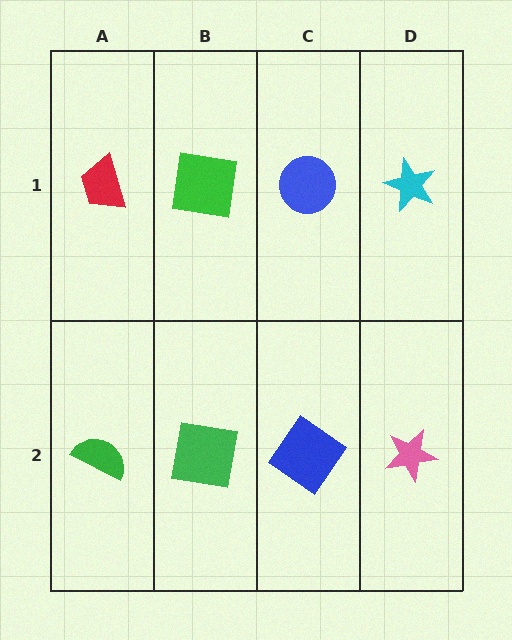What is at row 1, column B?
A green square.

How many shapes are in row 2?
4 shapes.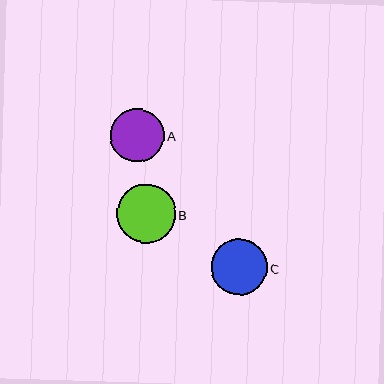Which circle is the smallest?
Circle A is the smallest with a size of approximately 54 pixels.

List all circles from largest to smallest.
From largest to smallest: B, C, A.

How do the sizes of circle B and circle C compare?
Circle B and circle C are approximately the same size.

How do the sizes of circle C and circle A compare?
Circle C and circle A are approximately the same size.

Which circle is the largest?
Circle B is the largest with a size of approximately 59 pixels.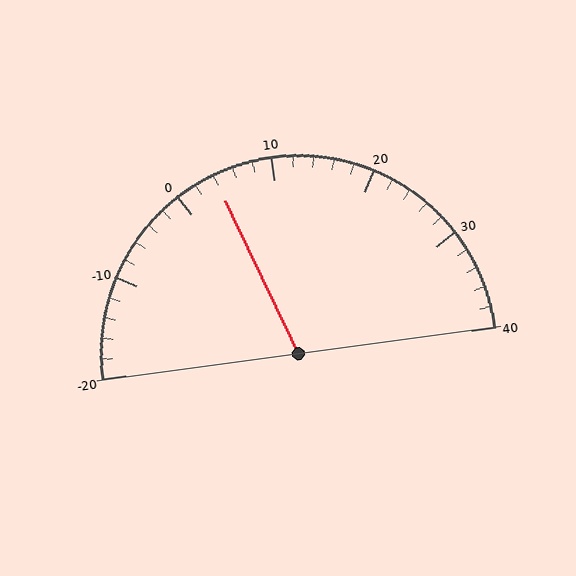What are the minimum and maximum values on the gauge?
The gauge ranges from -20 to 40.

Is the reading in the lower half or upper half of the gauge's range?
The reading is in the lower half of the range (-20 to 40).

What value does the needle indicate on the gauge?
The needle indicates approximately 4.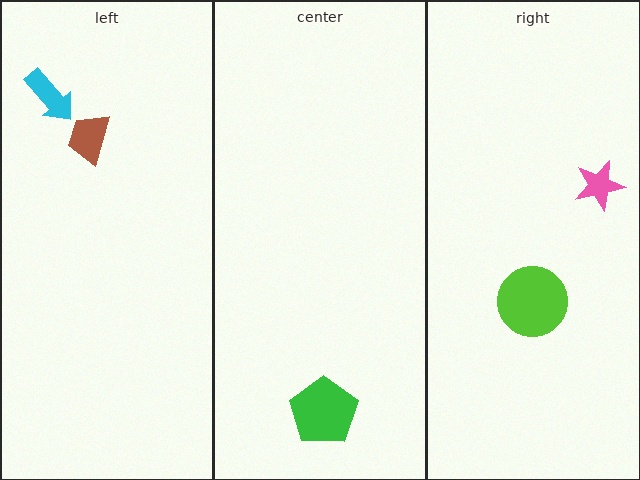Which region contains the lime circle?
The right region.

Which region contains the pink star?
The right region.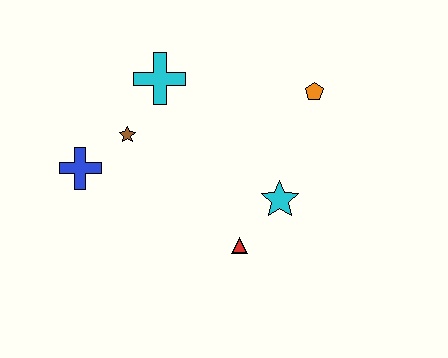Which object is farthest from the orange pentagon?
The blue cross is farthest from the orange pentagon.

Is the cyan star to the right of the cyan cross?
Yes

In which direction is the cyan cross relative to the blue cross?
The cyan cross is above the blue cross.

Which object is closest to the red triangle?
The cyan star is closest to the red triangle.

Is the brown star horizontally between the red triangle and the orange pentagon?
No